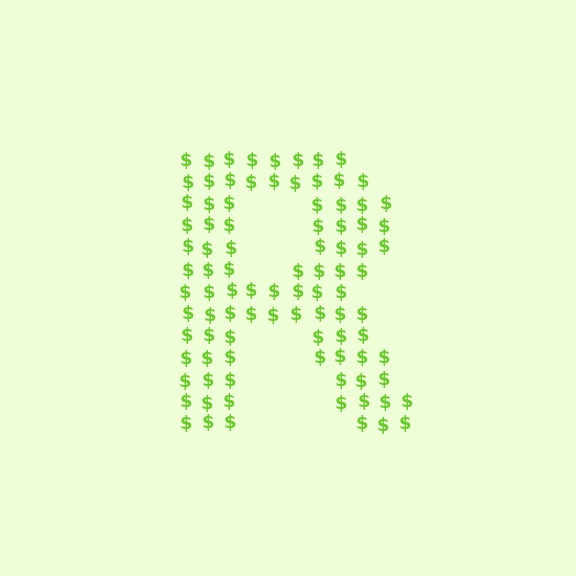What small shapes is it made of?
It is made of small dollar signs.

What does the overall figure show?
The overall figure shows the letter R.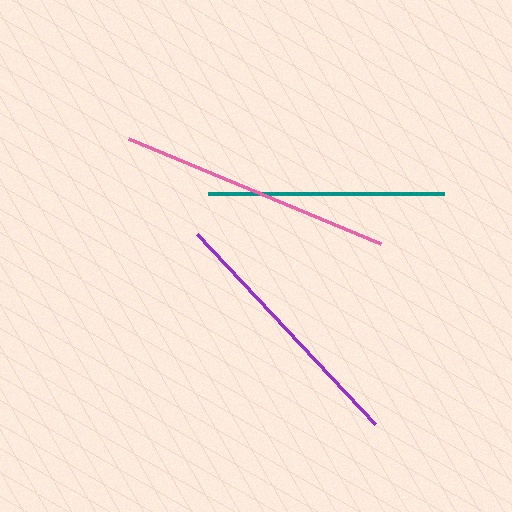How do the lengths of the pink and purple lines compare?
The pink and purple lines are approximately the same length.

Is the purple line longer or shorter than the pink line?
The pink line is longer than the purple line.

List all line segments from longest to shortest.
From longest to shortest: pink, purple, teal.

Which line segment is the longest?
The pink line is the longest at approximately 273 pixels.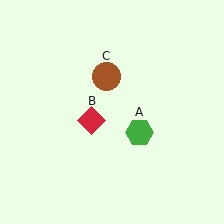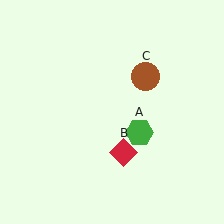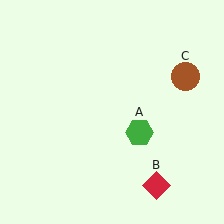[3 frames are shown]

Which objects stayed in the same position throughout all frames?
Green hexagon (object A) remained stationary.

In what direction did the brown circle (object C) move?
The brown circle (object C) moved right.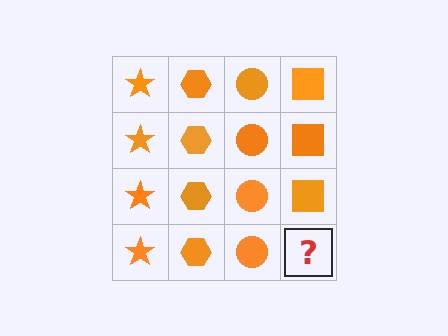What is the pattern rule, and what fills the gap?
The rule is that each column has a consistent shape. The gap should be filled with an orange square.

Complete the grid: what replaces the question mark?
The question mark should be replaced with an orange square.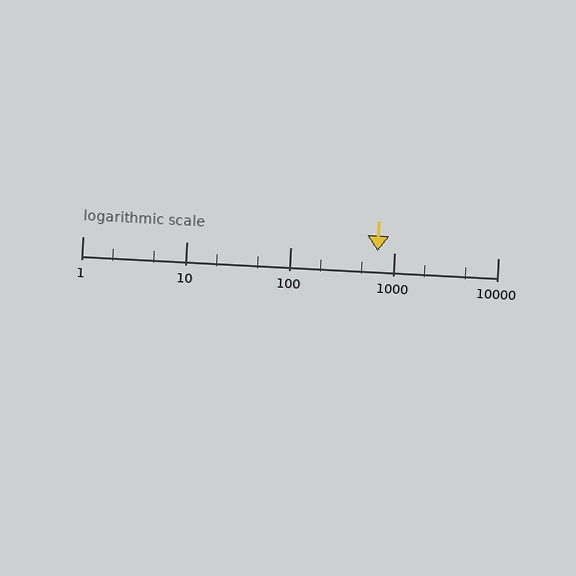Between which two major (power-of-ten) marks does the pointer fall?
The pointer is between 100 and 1000.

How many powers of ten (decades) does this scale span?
The scale spans 4 decades, from 1 to 10000.